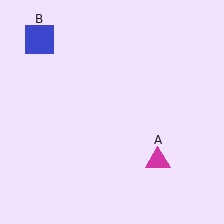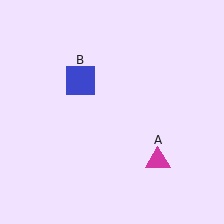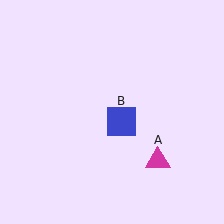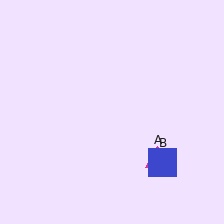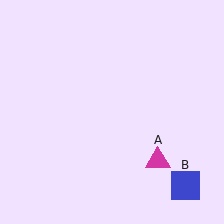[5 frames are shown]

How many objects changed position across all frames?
1 object changed position: blue square (object B).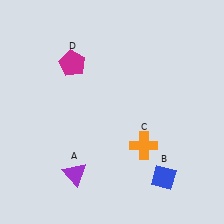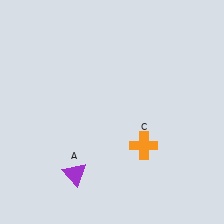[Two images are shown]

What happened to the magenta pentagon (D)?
The magenta pentagon (D) was removed in Image 2. It was in the top-left area of Image 1.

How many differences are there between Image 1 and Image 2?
There are 2 differences between the two images.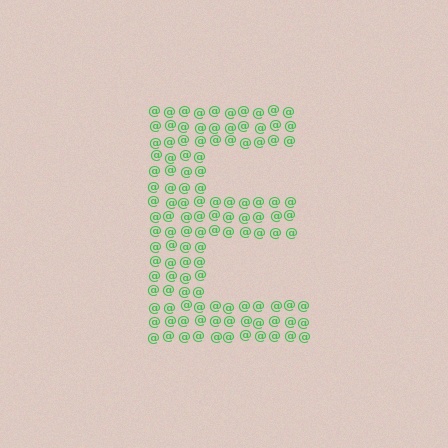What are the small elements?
The small elements are at signs.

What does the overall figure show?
The overall figure shows the letter E.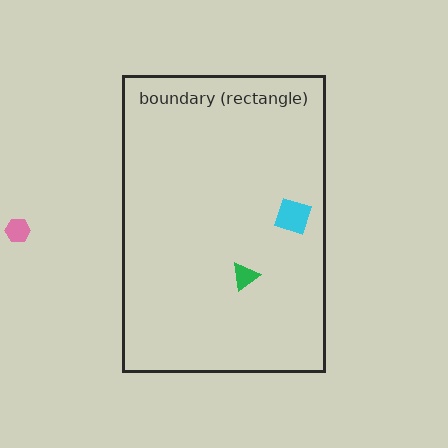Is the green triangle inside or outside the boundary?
Inside.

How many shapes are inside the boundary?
2 inside, 1 outside.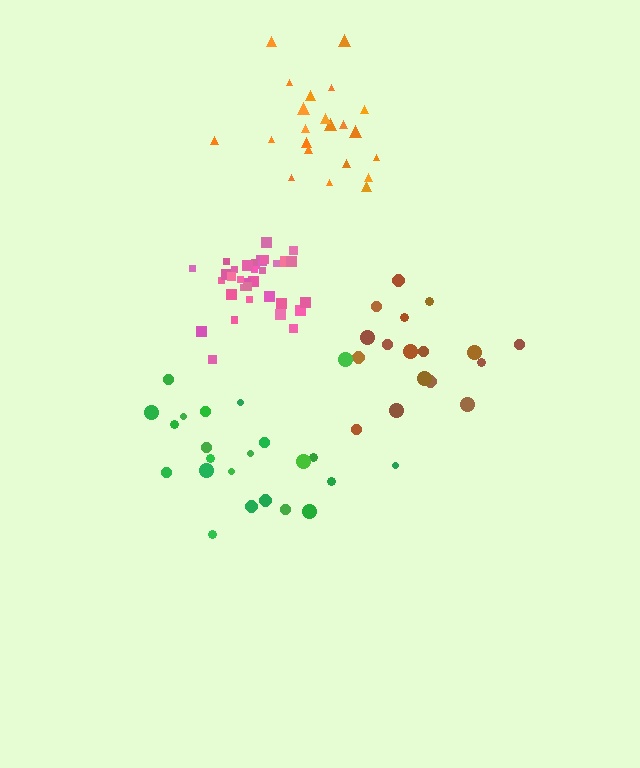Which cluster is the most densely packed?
Pink.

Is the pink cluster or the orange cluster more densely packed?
Pink.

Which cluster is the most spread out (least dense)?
Green.